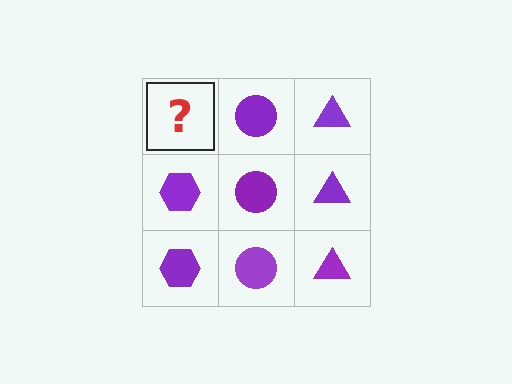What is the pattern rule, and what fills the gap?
The rule is that each column has a consistent shape. The gap should be filled with a purple hexagon.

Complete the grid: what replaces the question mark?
The question mark should be replaced with a purple hexagon.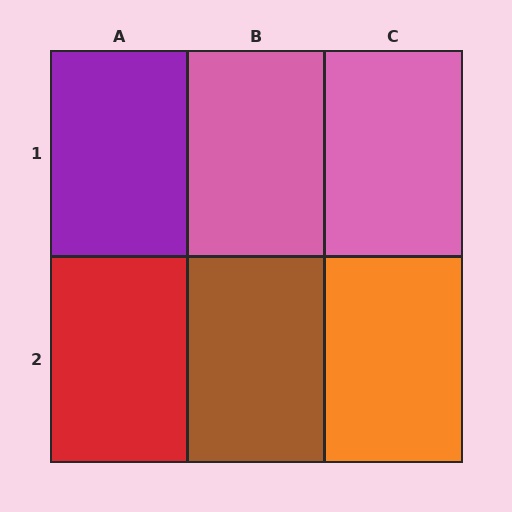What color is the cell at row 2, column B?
Brown.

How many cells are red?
1 cell is red.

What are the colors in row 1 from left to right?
Purple, pink, pink.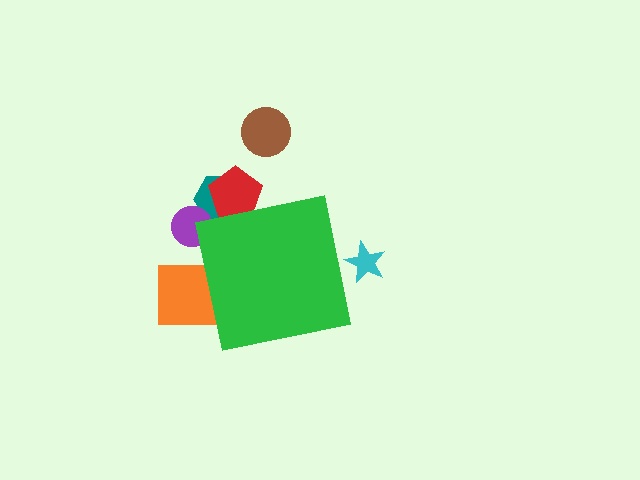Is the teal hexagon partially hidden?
Yes, the teal hexagon is partially hidden behind the green square.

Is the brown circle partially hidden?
No, the brown circle is fully visible.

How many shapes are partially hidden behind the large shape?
5 shapes are partially hidden.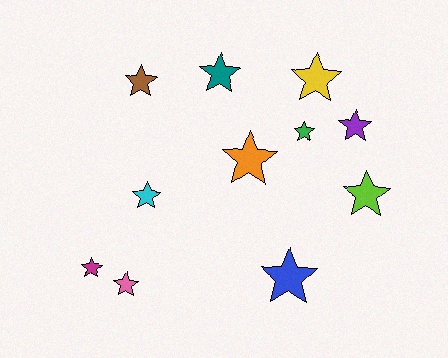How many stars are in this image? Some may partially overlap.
There are 11 stars.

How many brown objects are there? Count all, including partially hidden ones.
There is 1 brown object.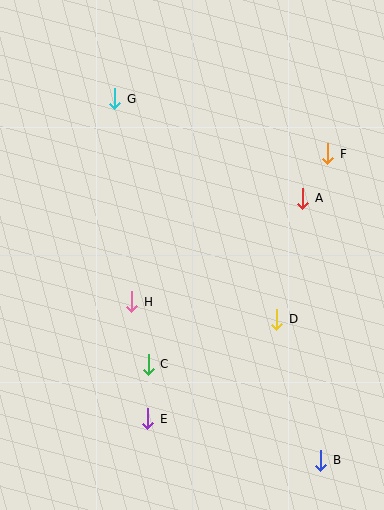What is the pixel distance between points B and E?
The distance between B and E is 178 pixels.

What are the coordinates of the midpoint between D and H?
The midpoint between D and H is at (204, 310).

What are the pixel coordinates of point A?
Point A is at (303, 198).